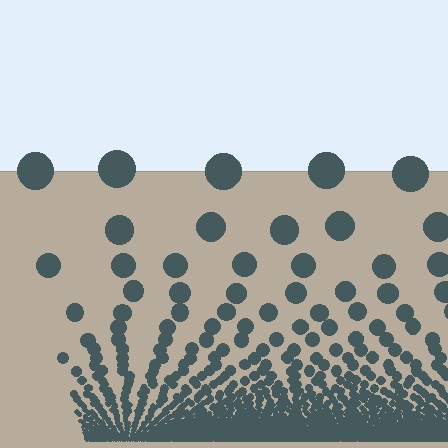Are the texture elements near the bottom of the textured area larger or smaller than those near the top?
Smaller. The gradient is inverted — elements near the bottom are smaller and denser.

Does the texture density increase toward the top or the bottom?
Density increases toward the bottom.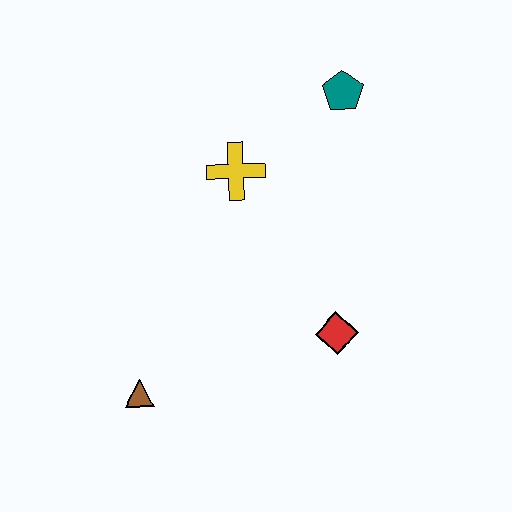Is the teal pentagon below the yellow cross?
No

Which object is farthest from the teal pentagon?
The brown triangle is farthest from the teal pentagon.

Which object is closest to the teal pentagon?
The yellow cross is closest to the teal pentagon.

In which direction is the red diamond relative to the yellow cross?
The red diamond is below the yellow cross.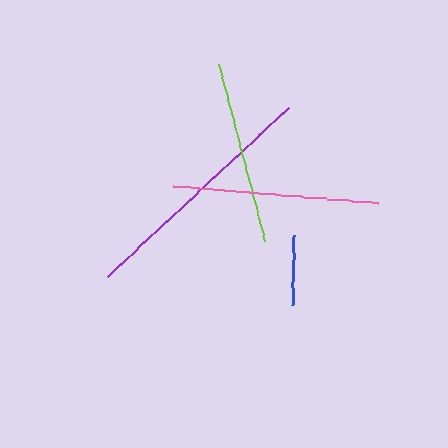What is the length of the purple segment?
The purple segment is approximately 248 pixels long.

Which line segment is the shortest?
The blue line is the shortest at approximately 70 pixels.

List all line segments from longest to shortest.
From longest to shortest: purple, pink, lime, blue.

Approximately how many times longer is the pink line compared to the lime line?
The pink line is approximately 1.1 times the length of the lime line.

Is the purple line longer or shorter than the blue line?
The purple line is longer than the blue line.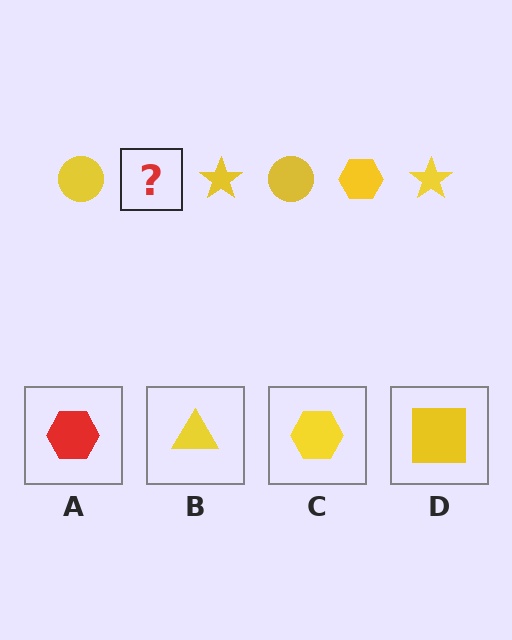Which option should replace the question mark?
Option C.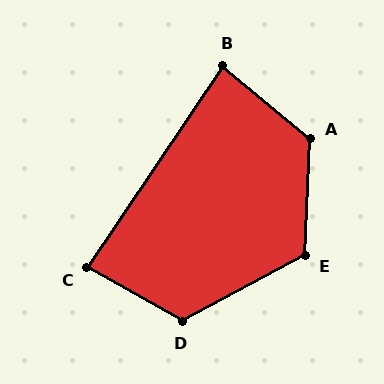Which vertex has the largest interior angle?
A, at approximately 127 degrees.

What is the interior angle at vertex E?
Approximately 121 degrees (obtuse).